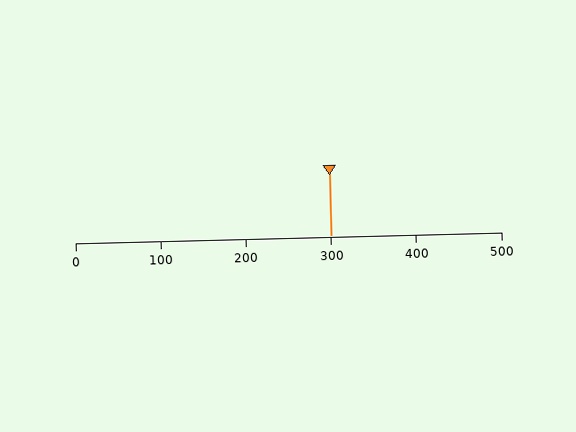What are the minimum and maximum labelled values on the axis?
The axis runs from 0 to 500.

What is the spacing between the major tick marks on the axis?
The major ticks are spaced 100 apart.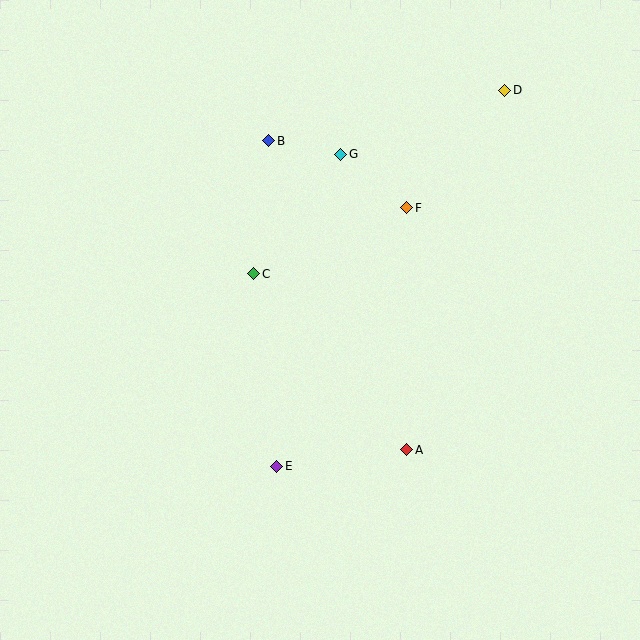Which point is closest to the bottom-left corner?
Point E is closest to the bottom-left corner.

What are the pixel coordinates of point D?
Point D is at (505, 90).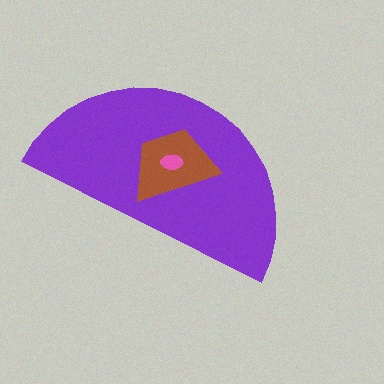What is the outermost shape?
The purple semicircle.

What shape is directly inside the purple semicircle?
The brown trapezoid.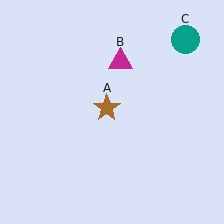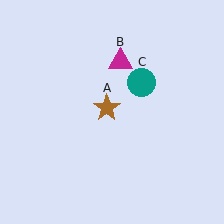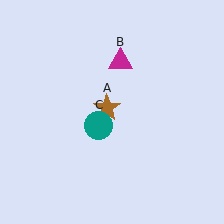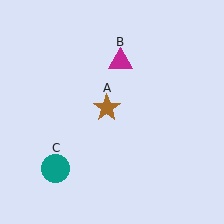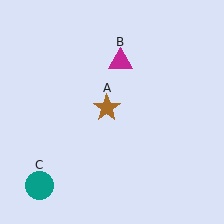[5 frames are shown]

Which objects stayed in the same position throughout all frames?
Brown star (object A) and magenta triangle (object B) remained stationary.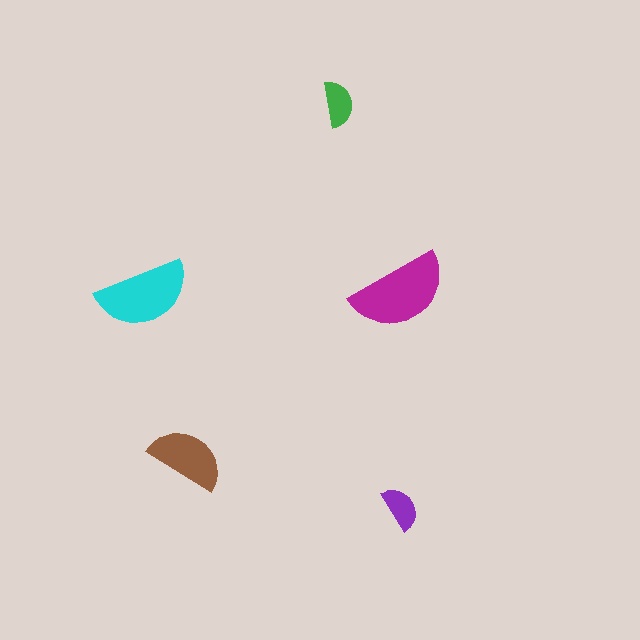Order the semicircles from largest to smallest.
the magenta one, the cyan one, the brown one, the green one, the purple one.